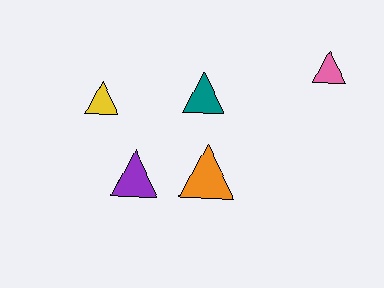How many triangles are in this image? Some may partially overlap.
There are 5 triangles.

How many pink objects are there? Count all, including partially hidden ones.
There is 1 pink object.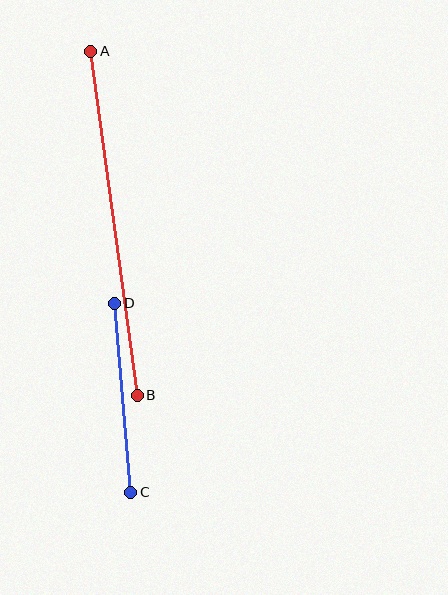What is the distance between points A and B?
The distance is approximately 347 pixels.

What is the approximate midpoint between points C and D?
The midpoint is at approximately (123, 398) pixels.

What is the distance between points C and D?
The distance is approximately 190 pixels.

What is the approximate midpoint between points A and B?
The midpoint is at approximately (114, 223) pixels.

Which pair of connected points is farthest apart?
Points A and B are farthest apart.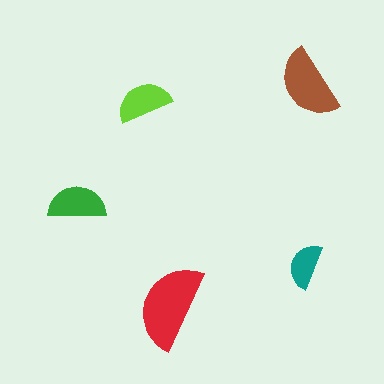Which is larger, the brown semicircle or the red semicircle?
The red one.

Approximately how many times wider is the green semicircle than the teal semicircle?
About 1.5 times wider.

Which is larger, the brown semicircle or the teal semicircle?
The brown one.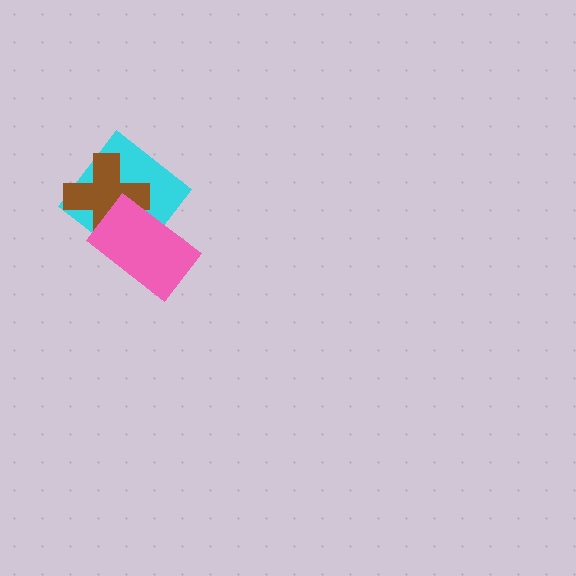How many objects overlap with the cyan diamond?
2 objects overlap with the cyan diamond.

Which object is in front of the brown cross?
The pink rectangle is in front of the brown cross.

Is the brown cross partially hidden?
Yes, it is partially covered by another shape.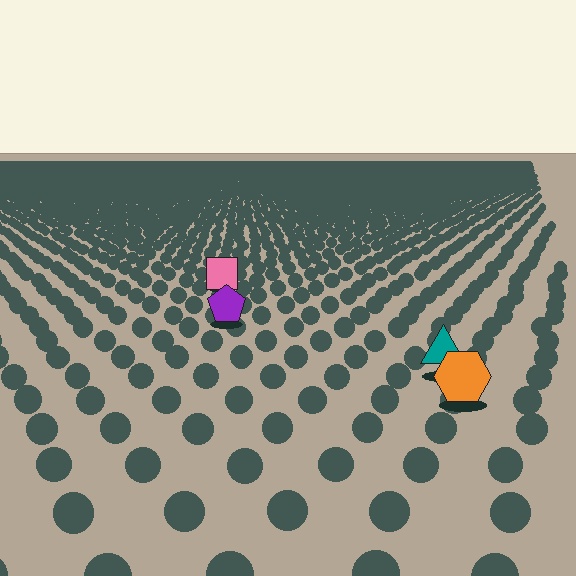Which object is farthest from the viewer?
The pink square is farthest from the viewer. It appears smaller and the ground texture around it is denser.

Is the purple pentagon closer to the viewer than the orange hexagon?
No. The orange hexagon is closer — you can tell from the texture gradient: the ground texture is coarser near it.